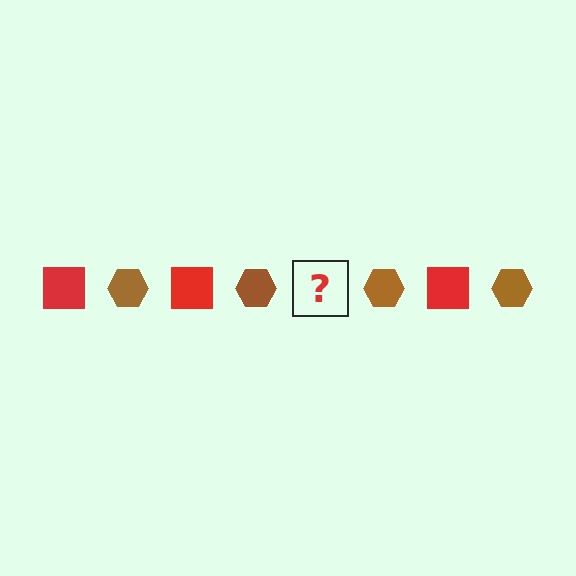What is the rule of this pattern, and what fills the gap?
The rule is that the pattern alternates between red square and brown hexagon. The gap should be filled with a red square.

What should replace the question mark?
The question mark should be replaced with a red square.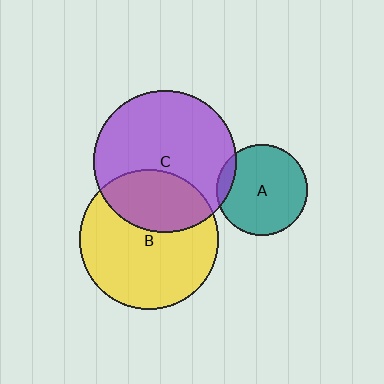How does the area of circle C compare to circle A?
Approximately 2.5 times.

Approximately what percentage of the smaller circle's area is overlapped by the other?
Approximately 10%.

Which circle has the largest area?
Circle C (purple).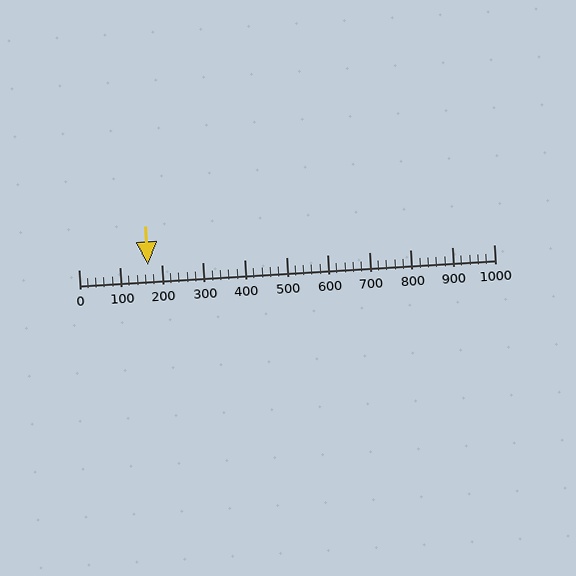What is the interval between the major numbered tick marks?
The major tick marks are spaced 100 units apart.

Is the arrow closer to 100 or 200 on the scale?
The arrow is closer to 200.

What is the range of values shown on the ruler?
The ruler shows values from 0 to 1000.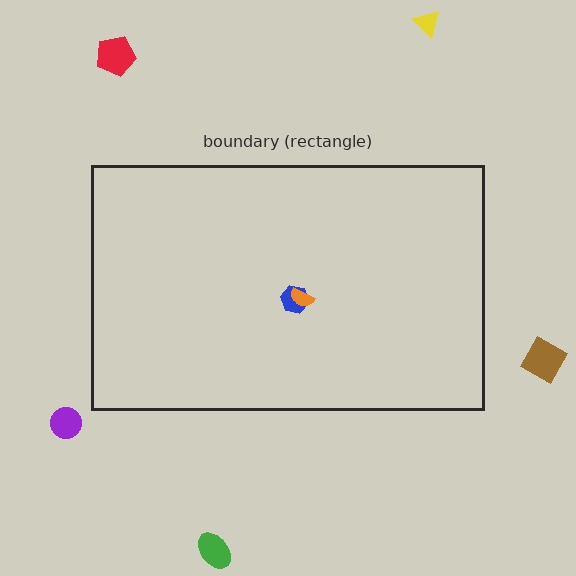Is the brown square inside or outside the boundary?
Outside.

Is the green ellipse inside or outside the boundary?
Outside.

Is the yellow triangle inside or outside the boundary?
Outside.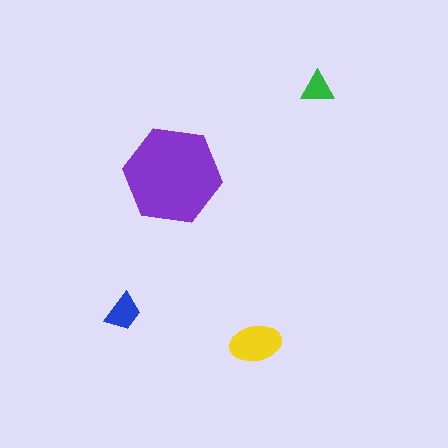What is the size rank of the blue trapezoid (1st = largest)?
3rd.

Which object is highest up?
The green triangle is topmost.